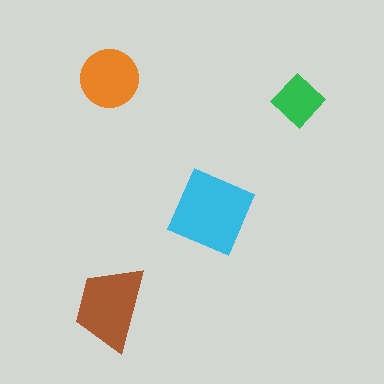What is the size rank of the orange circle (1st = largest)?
3rd.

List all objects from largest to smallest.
The cyan square, the brown trapezoid, the orange circle, the green diamond.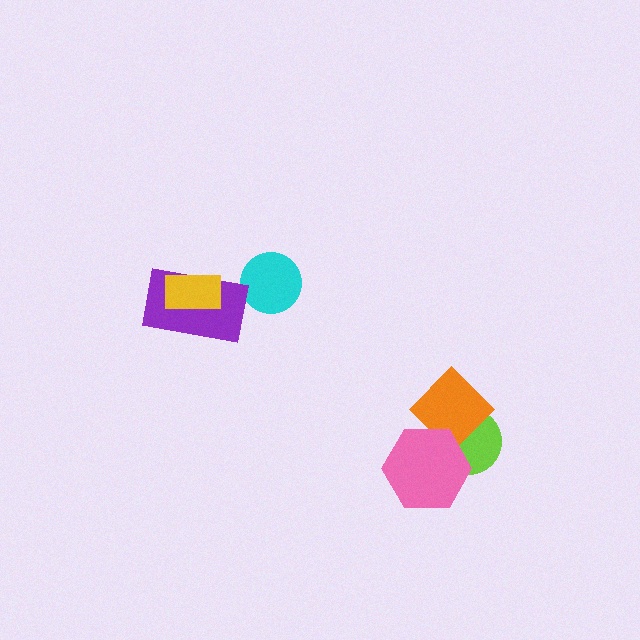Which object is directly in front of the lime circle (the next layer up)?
The orange diamond is directly in front of the lime circle.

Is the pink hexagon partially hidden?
No, no other shape covers it.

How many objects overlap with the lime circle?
2 objects overlap with the lime circle.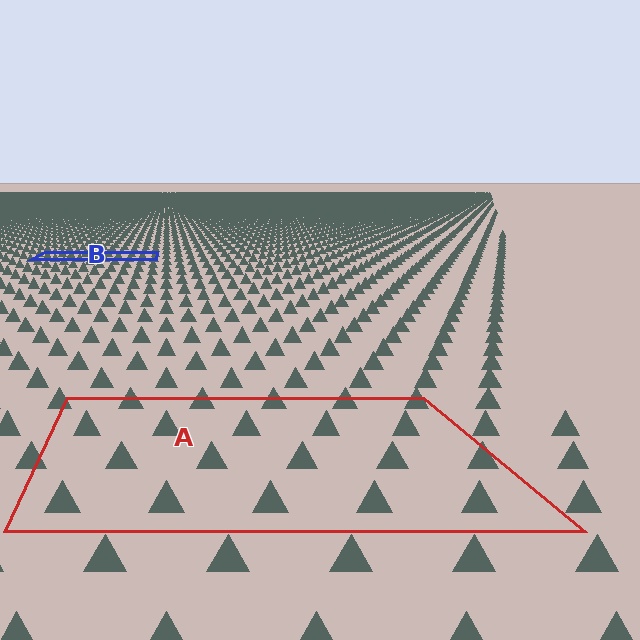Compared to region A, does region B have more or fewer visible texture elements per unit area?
Region B has more texture elements per unit area — they are packed more densely because it is farther away.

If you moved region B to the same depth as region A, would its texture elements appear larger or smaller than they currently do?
They would appear larger. At a closer depth, the same texture elements are projected at a bigger on-screen size.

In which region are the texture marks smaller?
The texture marks are smaller in region B, because it is farther away.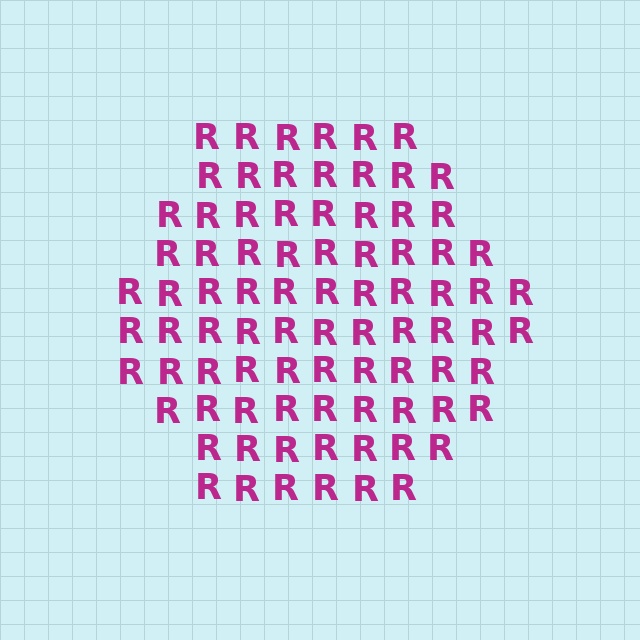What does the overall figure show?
The overall figure shows a hexagon.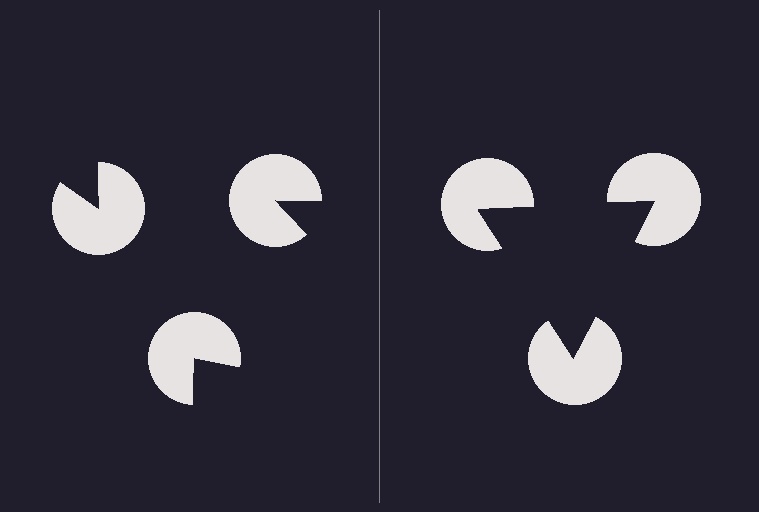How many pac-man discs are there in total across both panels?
6 — 3 on each side.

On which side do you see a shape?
An illusory triangle appears on the right side. On the left side the wedge cuts are rotated, so no coherent shape forms.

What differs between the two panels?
The pac-man discs are positioned identically on both sides; only the wedge orientations differ. On the right they align to a triangle; on the left they are misaligned.